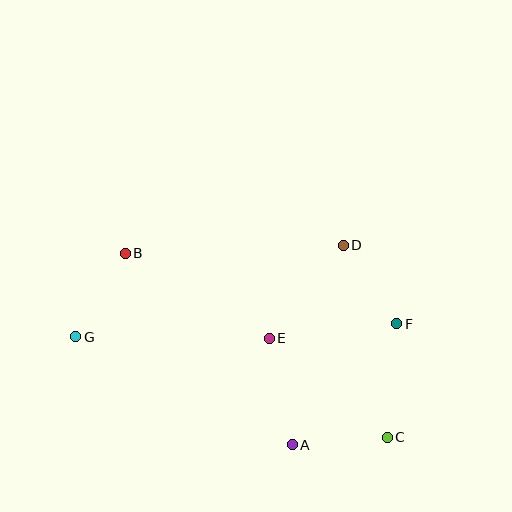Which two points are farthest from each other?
Points C and G are farthest from each other.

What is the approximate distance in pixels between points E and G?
The distance between E and G is approximately 193 pixels.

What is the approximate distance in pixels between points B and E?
The distance between B and E is approximately 167 pixels.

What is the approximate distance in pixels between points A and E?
The distance between A and E is approximately 109 pixels.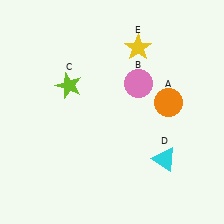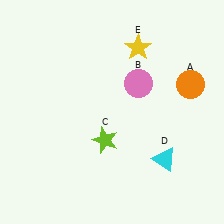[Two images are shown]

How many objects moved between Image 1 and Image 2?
2 objects moved between the two images.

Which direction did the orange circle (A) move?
The orange circle (A) moved right.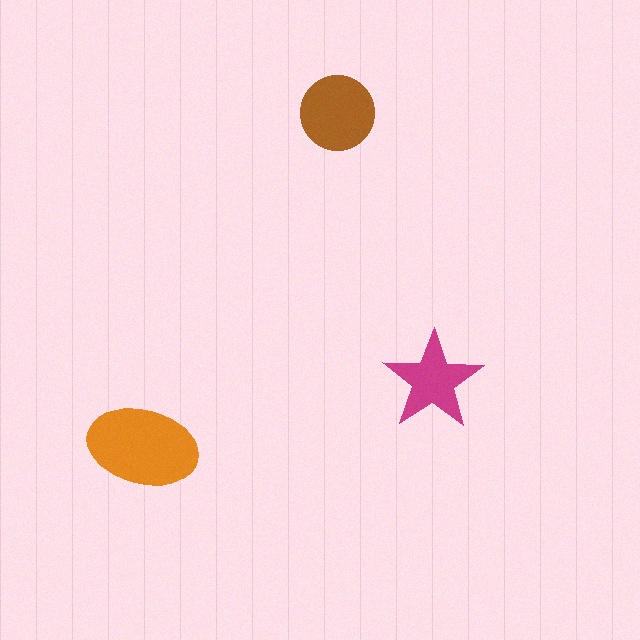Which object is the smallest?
The magenta star.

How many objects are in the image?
There are 3 objects in the image.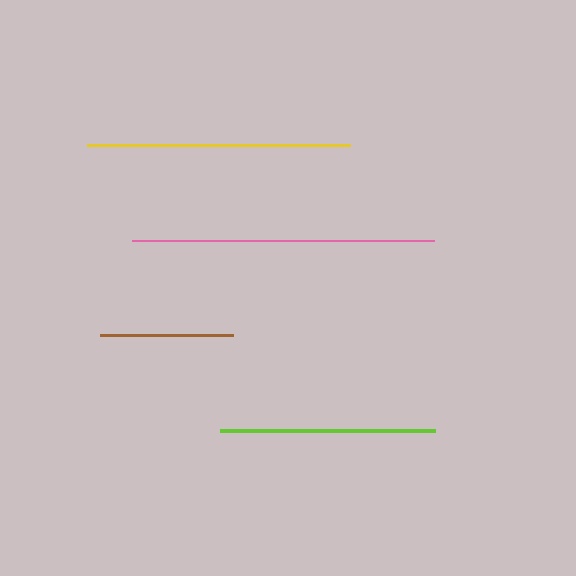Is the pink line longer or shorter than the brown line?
The pink line is longer than the brown line.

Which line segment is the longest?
The pink line is the longest at approximately 302 pixels.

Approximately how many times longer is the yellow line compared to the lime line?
The yellow line is approximately 1.2 times the length of the lime line.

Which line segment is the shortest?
The brown line is the shortest at approximately 133 pixels.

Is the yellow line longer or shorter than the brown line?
The yellow line is longer than the brown line.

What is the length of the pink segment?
The pink segment is approximately 302 pixels long.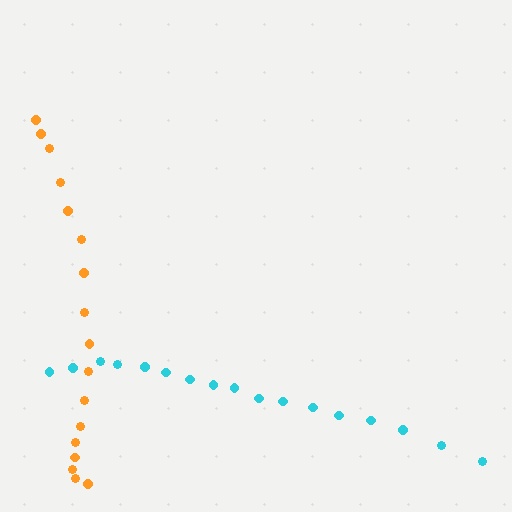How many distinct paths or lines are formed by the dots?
There are 2 distinct paths.